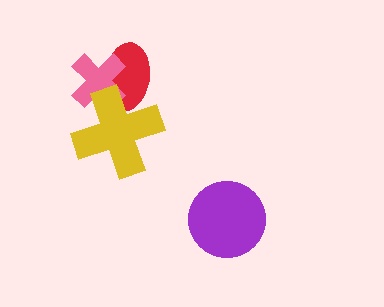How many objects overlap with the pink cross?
2 objects overlap with the pink cross.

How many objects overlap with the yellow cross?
2 objects overlap with the yellow cross.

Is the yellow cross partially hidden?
No, no other shape covers it.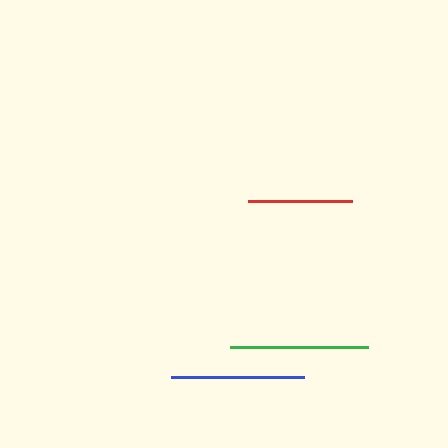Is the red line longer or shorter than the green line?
The green line is longer than the red line.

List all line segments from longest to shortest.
From longest to shortest: green, blue, red.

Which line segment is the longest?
The green line is the longest at approximately 138 pixels.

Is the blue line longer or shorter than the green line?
The green line is longer than the blue line.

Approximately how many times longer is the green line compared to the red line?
The green line is approximately 1.3 times the length of the red line.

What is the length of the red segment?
The red segment is approximately 104 pixels long.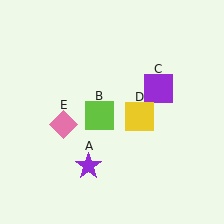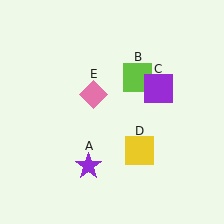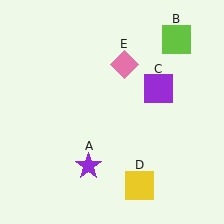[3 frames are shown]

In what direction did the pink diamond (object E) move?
The pink diamond (object E) moved up and to the right.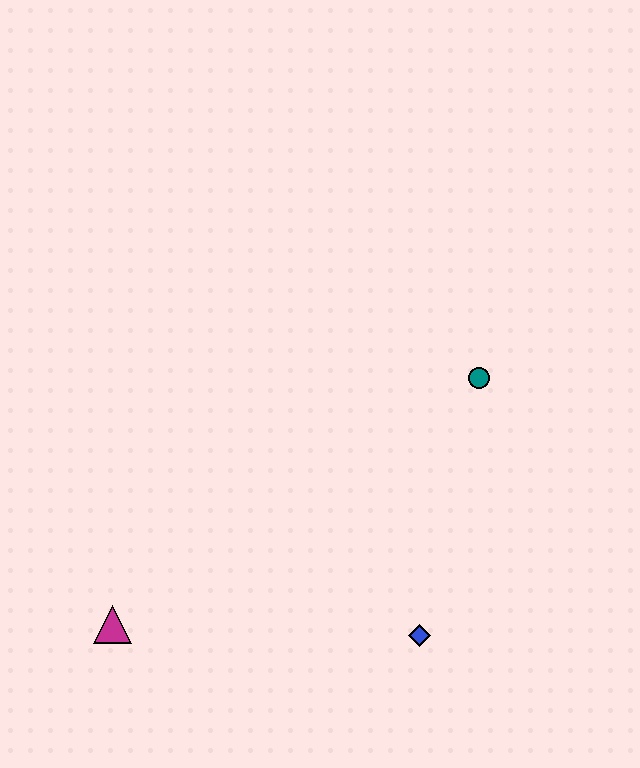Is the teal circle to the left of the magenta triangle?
No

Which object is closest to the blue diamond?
The teal circle is closest to the blue diamond.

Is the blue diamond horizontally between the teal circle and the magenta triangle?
Yes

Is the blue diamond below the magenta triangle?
Yes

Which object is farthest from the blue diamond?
The magenta triangle is farthest from the blue diamond.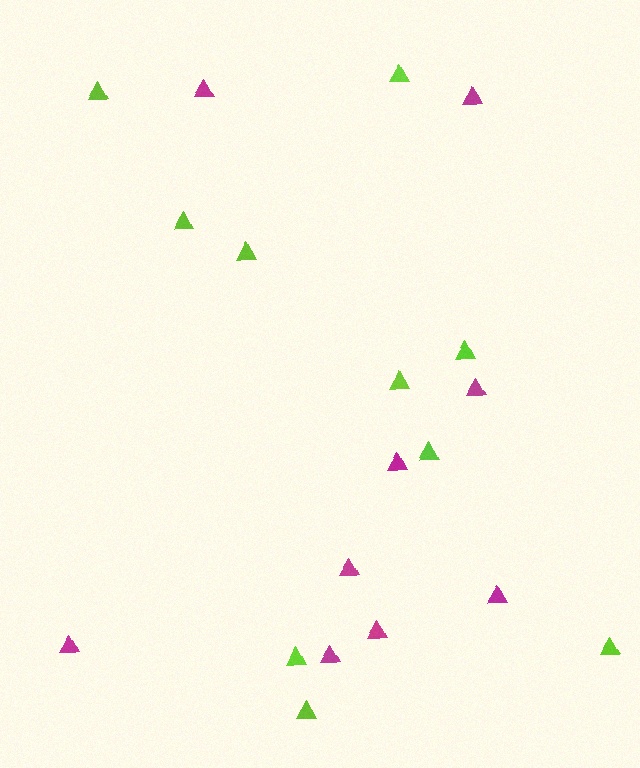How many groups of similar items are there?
There are 2 groups: one group of magenta triangles (9) and one group of lime triangles (10).